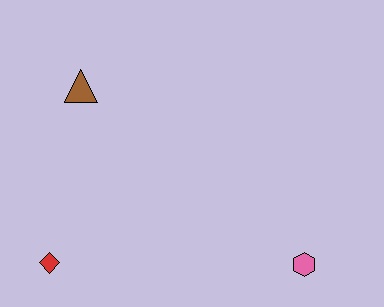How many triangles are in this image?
There is 1 triangle.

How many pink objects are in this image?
There is 1 pink object.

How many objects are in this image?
There are 3 objects.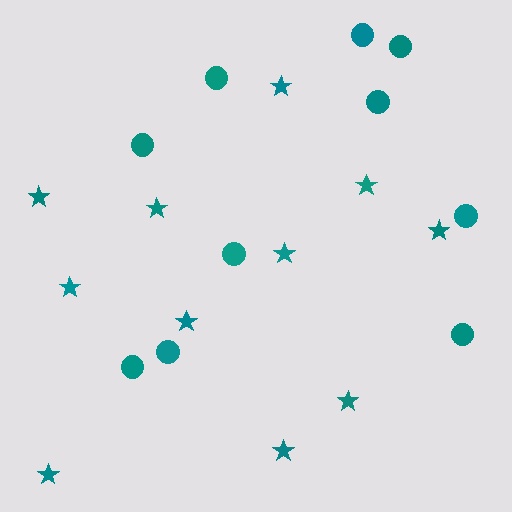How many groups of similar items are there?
There are 2 groups: one group of stars (11) and one group of circles (10).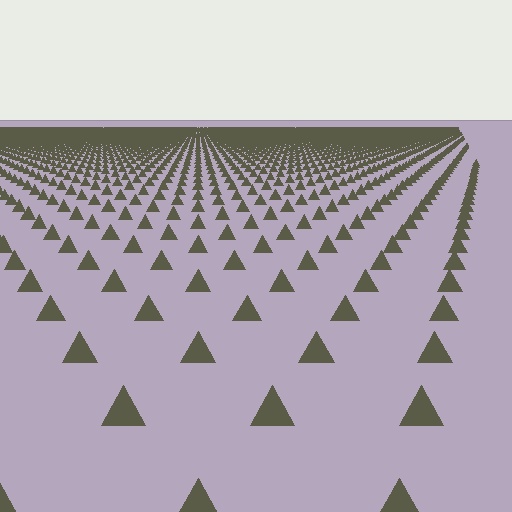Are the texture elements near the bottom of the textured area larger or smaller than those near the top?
Larger. Near the bottom, elements are closer to the viewer and appear at a bigger on-screen size.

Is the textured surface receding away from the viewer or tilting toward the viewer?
The surface is receding away from the viewer. Texture elements get smaller and denser toward the top.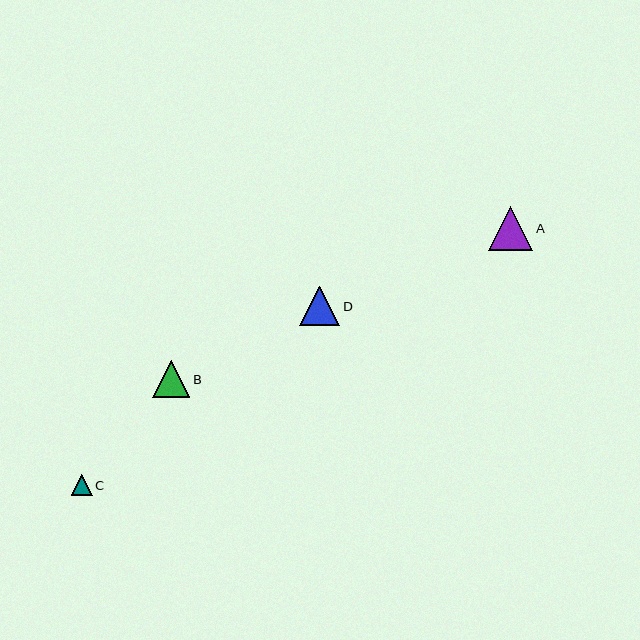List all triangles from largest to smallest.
From largest to smallest: A, D, B, C.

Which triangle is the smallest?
Triangle C is the smallest with a size of approximately 20 pixels.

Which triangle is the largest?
Triangle A is the largest with a size of approximately 45 pixels.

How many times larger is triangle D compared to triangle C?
Triangle D is approximately 1.9 times the size of triangle C.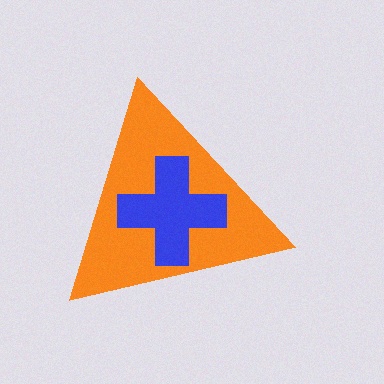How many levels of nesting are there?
2.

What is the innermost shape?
The blue cross.